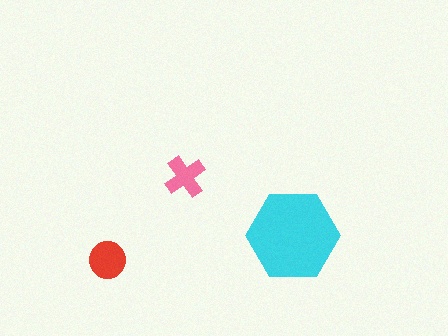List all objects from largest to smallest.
The cyan hexagon, the red circle, the pink cross.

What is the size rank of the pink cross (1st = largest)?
3rd.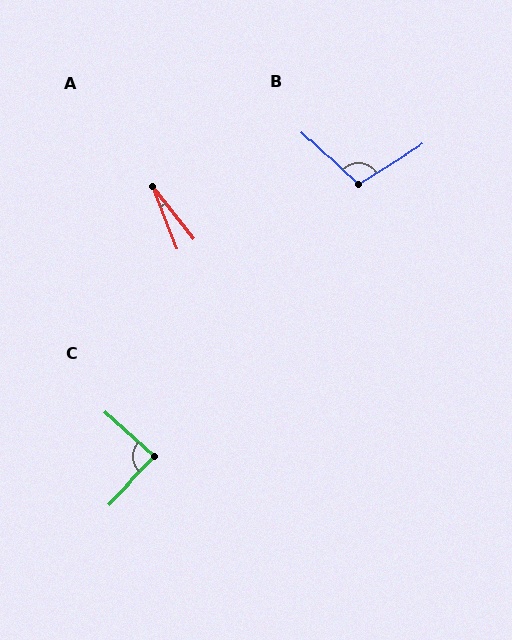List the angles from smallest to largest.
A (17°), C (88°), B (104°).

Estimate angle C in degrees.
Approximately 88 degrees.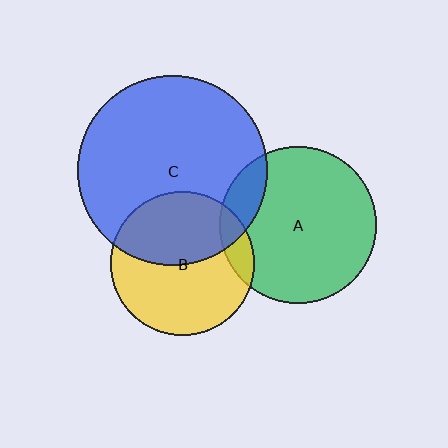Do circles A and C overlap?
Yes.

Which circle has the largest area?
Circle C (blue).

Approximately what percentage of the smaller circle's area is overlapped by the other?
Approximately 15%.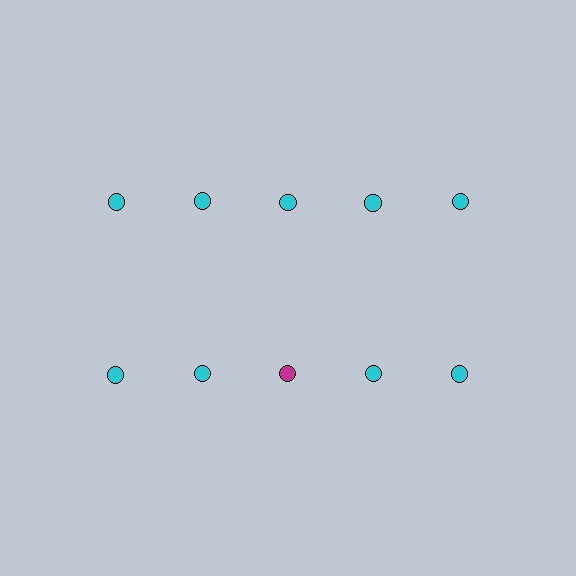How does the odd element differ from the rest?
It has a different color: magenta instead of cyan.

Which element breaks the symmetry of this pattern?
The magenta circle in the second row, center column breaks the symmetry. All other shapes are cyan circles.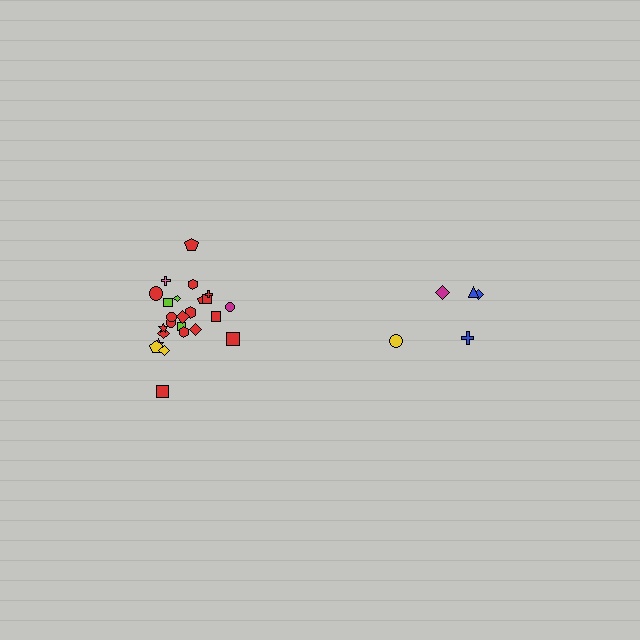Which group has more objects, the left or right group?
The left group.